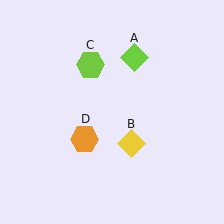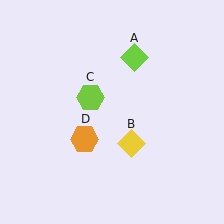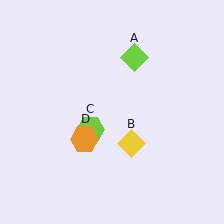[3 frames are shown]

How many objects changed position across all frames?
1 object changed position: lime hexagon (object C).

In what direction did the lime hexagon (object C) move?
The lime hexagon (object C) moved down.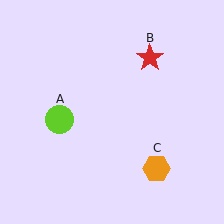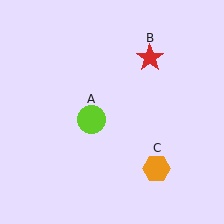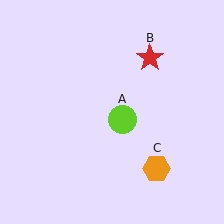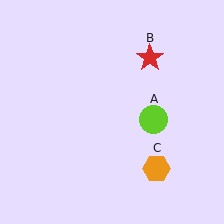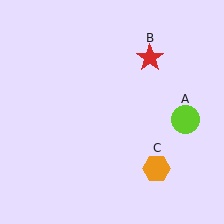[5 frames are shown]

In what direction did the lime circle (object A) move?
The lime circle (object A) moved right.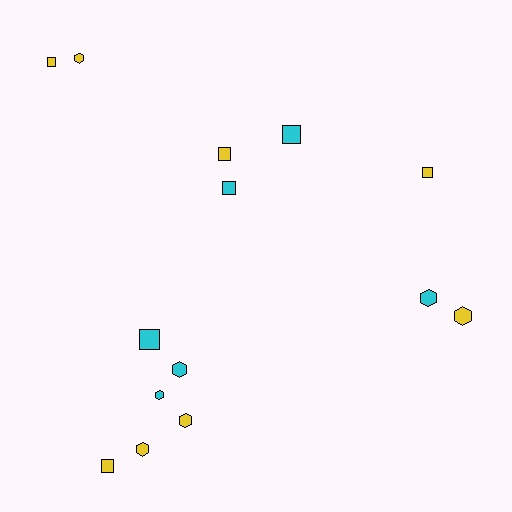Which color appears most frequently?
Yellow, with 8 objects.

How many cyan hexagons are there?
There are 3 cyan hexagons.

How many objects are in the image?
There are 14 objects.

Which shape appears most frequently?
Square, with 7 objects.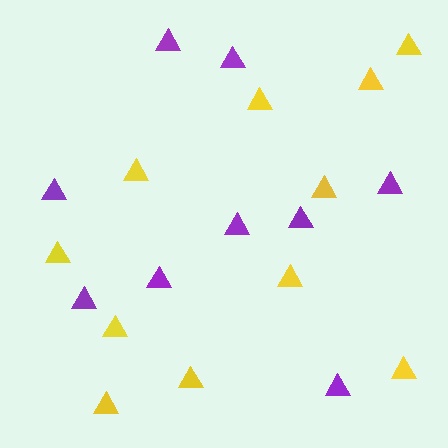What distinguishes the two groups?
There are 2 groups: one group of purple triangles (9) and one group of yellow triangles (11).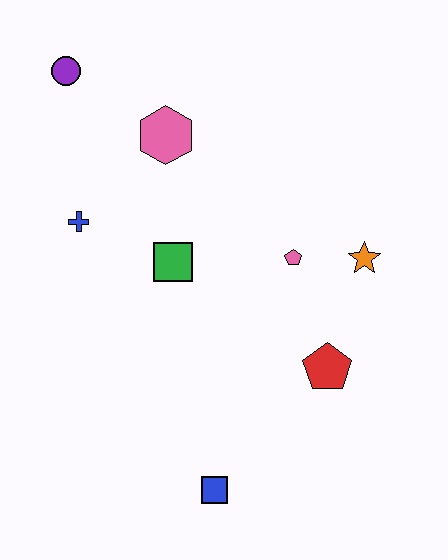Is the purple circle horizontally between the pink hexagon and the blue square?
No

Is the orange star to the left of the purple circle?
No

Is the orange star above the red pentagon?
Yes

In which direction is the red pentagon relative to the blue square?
The red pentagon is above the blue square.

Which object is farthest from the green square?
The blue square is farthest from the green square.